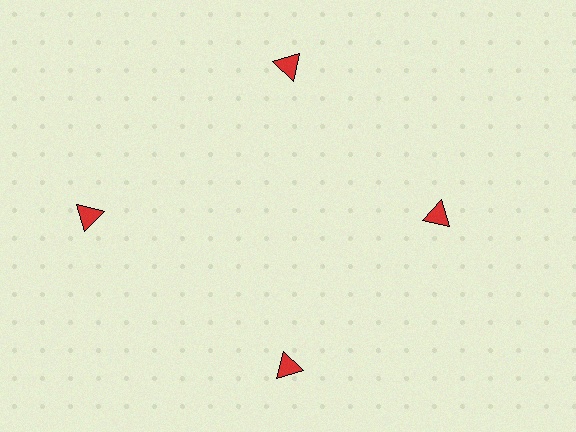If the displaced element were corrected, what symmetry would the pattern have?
It would have 4-fold rotational symmetry — the pattern would map onto itself every 90 degrees.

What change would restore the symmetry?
The symmetry would be restored by moving it inward, back onto the ring so that all 4 triangles sit at equal angles and equal distance from the center.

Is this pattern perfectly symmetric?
No. The 4 red triangles are arranged in a ring, but one element near the 9 o'clock position is pushed outward from the center, breaking the 4-fold rotational symmetry.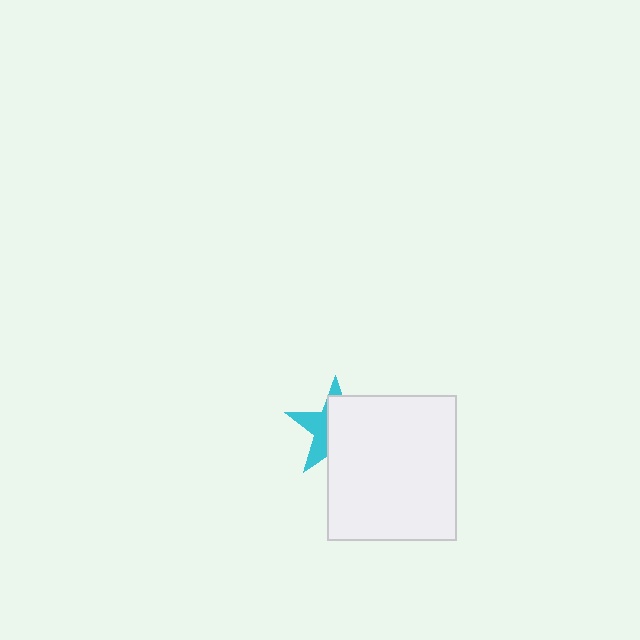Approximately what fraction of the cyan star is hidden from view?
Roughly 60% of the cyan star is hidden behind the white rectangle.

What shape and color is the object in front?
The object in front is a white rectangle.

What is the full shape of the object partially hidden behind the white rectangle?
The partially hidden object is a cyan star.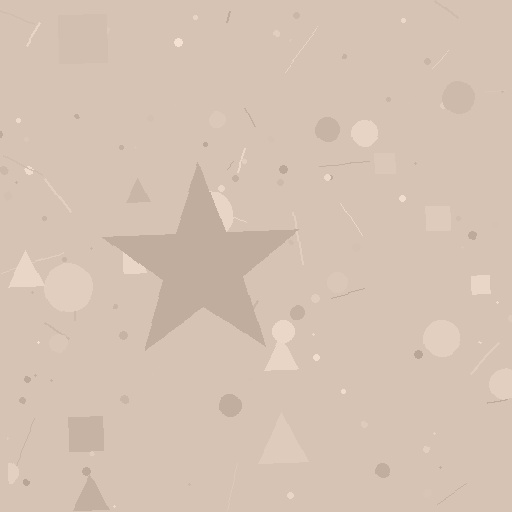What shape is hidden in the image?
A star is hidden in the image.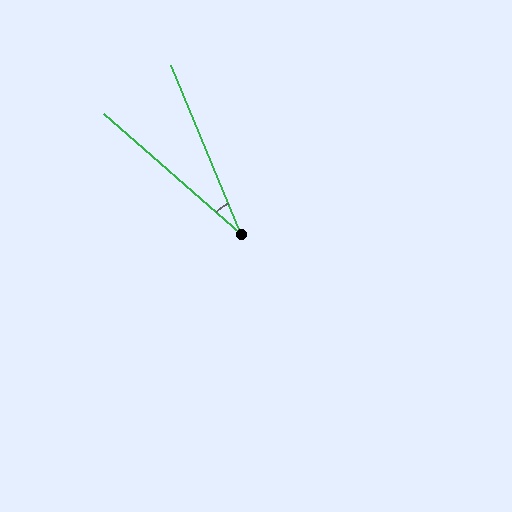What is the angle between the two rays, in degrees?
Approximately 26 degrees.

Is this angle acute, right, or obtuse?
It is acute.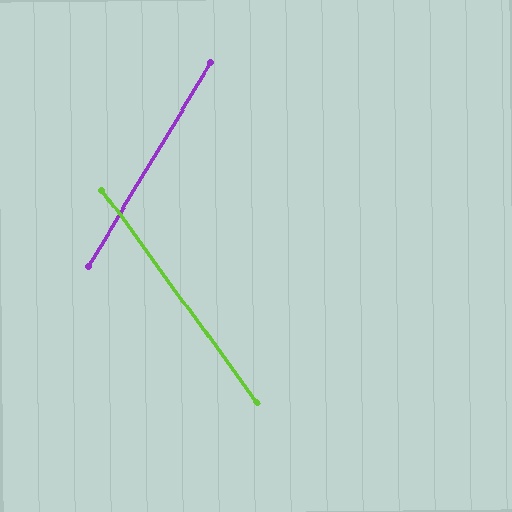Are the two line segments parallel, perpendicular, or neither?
Neither parallel nor perpendicular — they differ by about 67°.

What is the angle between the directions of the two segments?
Approximately 67 degrees.